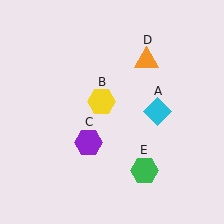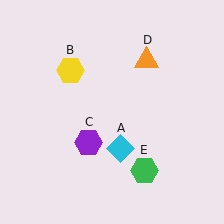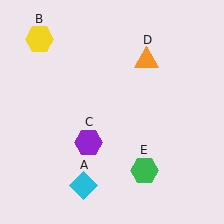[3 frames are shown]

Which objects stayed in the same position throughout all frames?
Purple hexagon (object C) and orange triangle (object D) and green hexagon (object E) remained stationary.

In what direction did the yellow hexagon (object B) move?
The yellow hexagon (object B) moved up and to the left.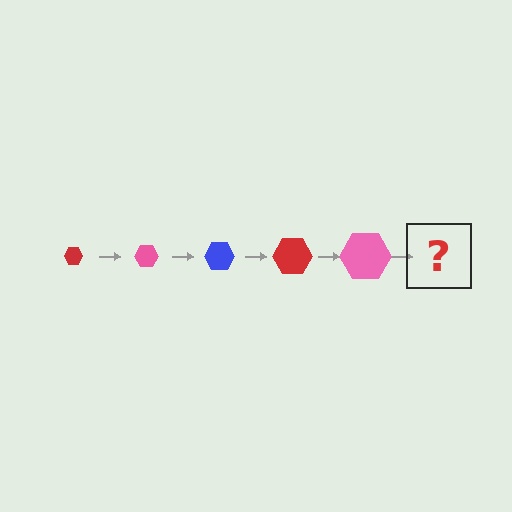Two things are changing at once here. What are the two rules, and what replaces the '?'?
The two rules are that the hexagon grows larger each step and the color cycles through red, pink, and blue. The '?' should be a blue hexagon, larger than the previous one.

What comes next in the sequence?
The next element should be a blue hexagon, larger than the previous one.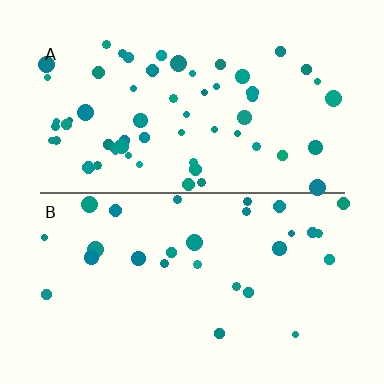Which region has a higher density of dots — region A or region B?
A (the top).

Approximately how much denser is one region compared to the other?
Approximately 2.1× — region A over region B.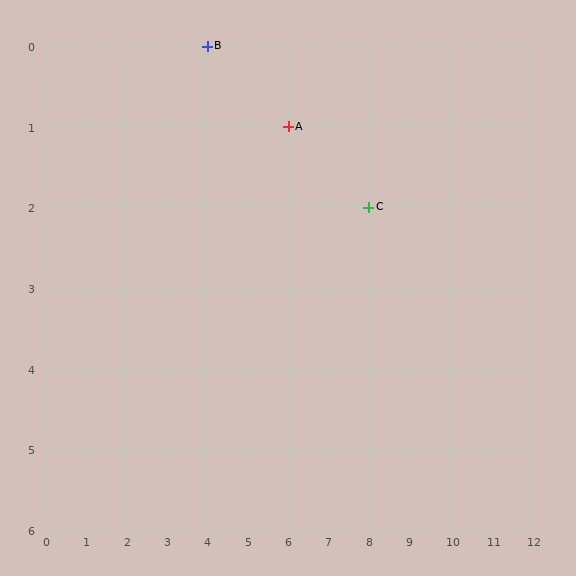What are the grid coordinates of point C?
Point C is at grid coordinates (8, 2).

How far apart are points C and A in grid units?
Points C and A are 2 columns and 1 row apart (about 2.2 grid units diagonally).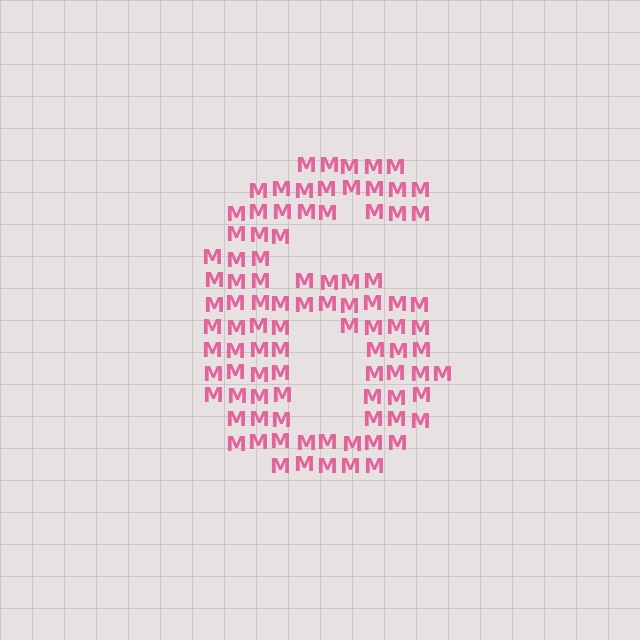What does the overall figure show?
The overall figure shows the digit 6.